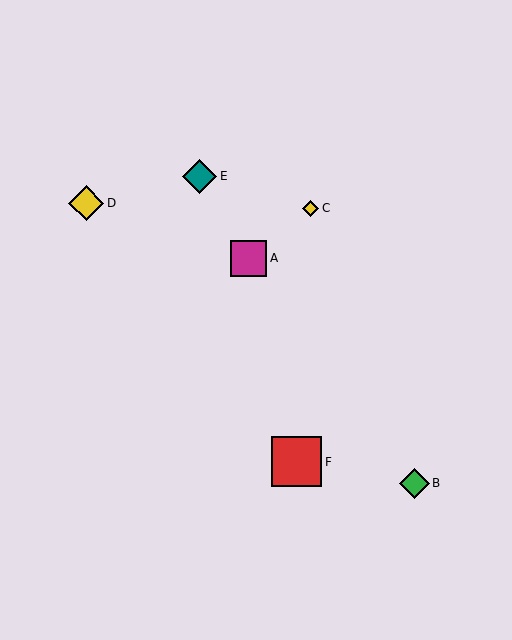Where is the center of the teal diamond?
The center of the teal diamond is at (199, 176).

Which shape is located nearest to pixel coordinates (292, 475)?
The red square (labeled F) at (297, 462) is nearest to that location.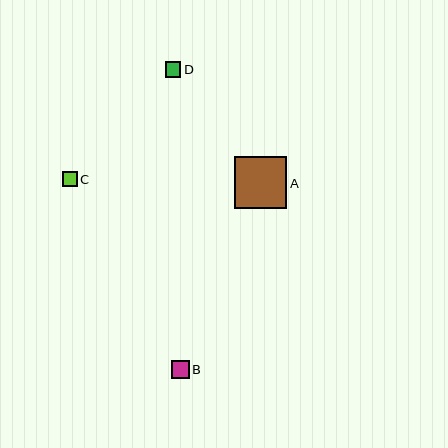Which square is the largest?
Square A is the largest with a size of approximately 52 pixels.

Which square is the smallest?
Square C is the smallest with a size of approximately 15 pixels.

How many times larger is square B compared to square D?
Square B is approximately 1.2 times the size of square D.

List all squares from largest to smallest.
From largest to smallest: A, B, D, C.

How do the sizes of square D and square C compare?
Square D and square C are approximately the same size.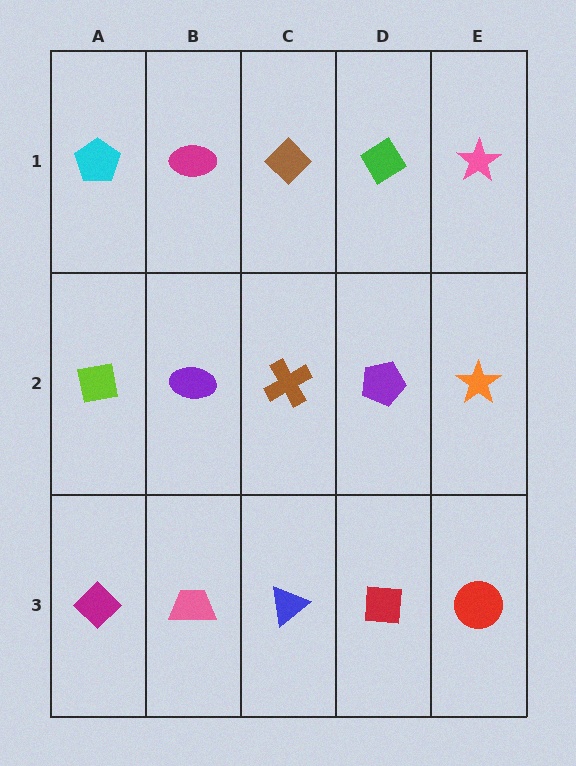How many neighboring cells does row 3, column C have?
3.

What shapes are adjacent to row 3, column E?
An orange star (row 2, column E), a red square (row 3, column D).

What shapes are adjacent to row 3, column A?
A lime square (row 2, column A), a pink trapezoid (row 3, column B).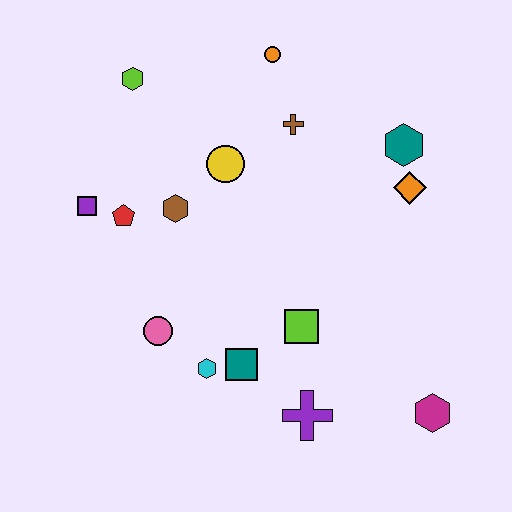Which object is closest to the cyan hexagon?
The teal square is closest to the cyan hexagon.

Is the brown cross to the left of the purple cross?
Yes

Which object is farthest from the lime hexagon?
The magenta hexagon is farthest from the lime hexagon.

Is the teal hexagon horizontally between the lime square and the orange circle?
No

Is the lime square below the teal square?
No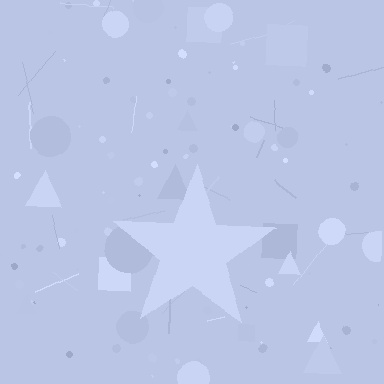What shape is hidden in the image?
A star is hidden in the image.